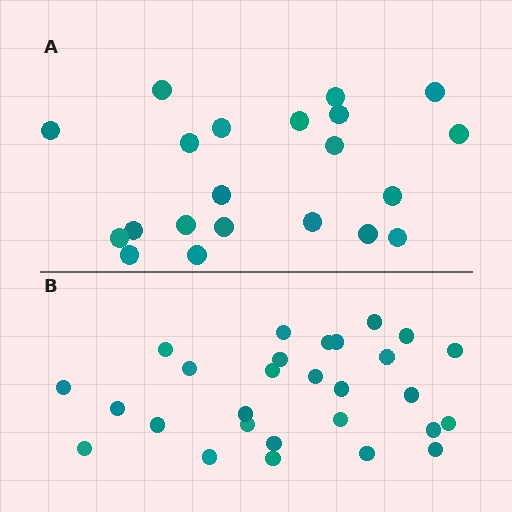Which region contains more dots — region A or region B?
Region B (the bottom region) has more dots.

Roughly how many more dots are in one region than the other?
Region B has roughly 8 or so more dots than region A.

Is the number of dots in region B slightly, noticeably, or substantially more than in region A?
Region B has noticeably more, but not dramatically so. The ratio is roughly 1.3 to 1.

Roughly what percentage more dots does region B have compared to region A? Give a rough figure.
About 35% more.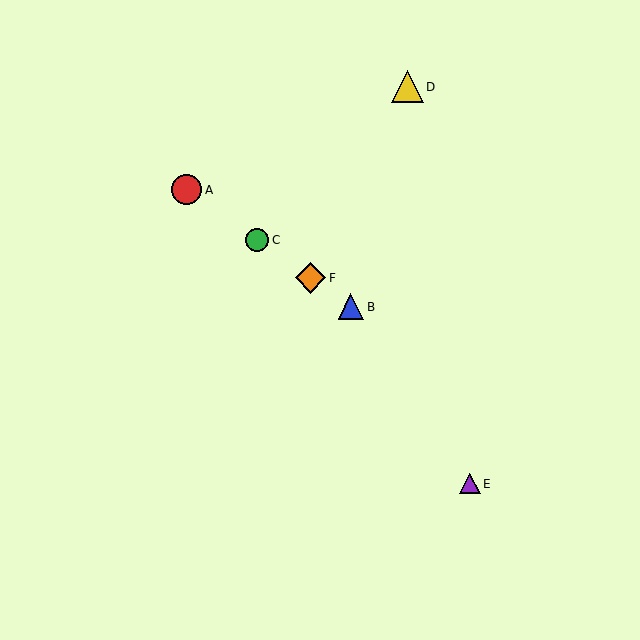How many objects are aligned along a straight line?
4 objects (A, B, C, F) are aligned along a straight line.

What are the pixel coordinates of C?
Object C is at (257, 240).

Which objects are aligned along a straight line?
Objects A, B, C, F are aligned along a straight line.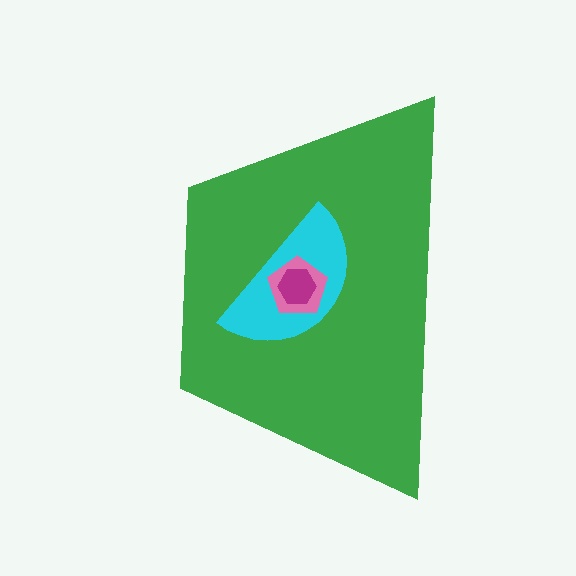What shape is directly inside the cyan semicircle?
The pink pentagon.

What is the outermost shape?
The green trapezoid.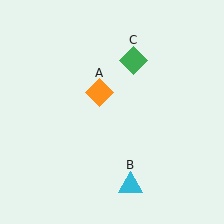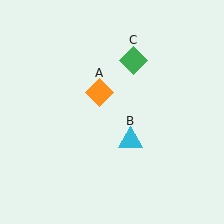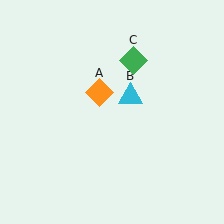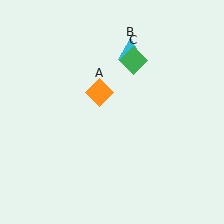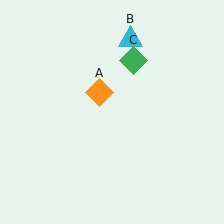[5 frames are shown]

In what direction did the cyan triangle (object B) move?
The cyan triangle (object B) moved up.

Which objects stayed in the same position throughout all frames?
Orange diamond (object A) and green diamond (object C) remained stationary.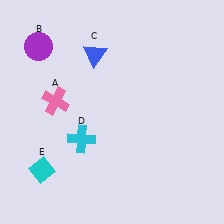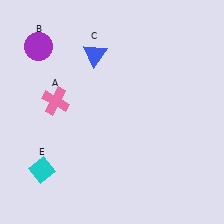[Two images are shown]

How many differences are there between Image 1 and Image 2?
There is 1 difference between the two images.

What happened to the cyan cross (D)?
The cyan cross (D) was removed in Image 2. It was in the bottom-left area of Image 1.